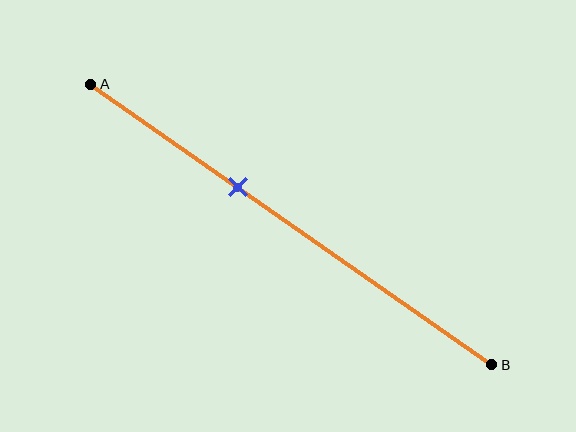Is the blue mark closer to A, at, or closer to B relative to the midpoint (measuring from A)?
The blue mark is closer to point A than the midpoint of segment AB.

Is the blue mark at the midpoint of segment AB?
No, the mark is at about 35% from A, not at the 50% midpoint.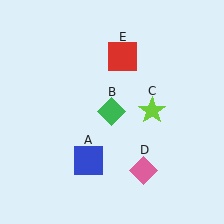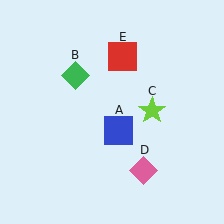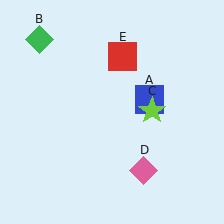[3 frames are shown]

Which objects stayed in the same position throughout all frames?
Lime star (object C) and pink diamond (object D) and red square (object E) remained stationary.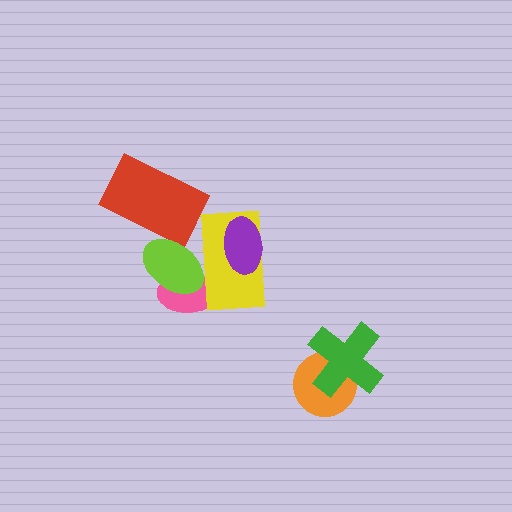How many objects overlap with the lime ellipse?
3 objects overlap with the lime ellipse.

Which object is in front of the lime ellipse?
The yellow rectangle is in front of the lime ellipse.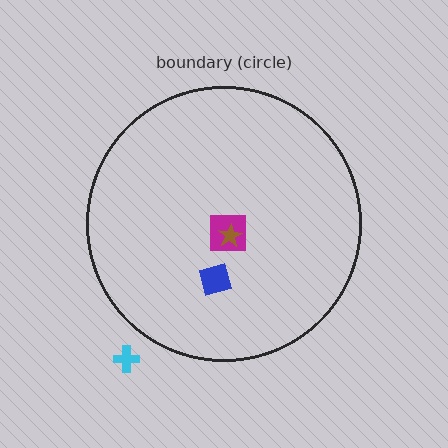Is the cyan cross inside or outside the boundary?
Outside.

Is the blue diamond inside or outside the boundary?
Inside.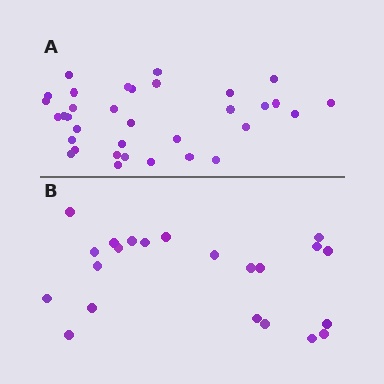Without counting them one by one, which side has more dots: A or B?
Region A (the top region) has more dots.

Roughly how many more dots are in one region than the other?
Region A has roughly 12 or so more dots than region B.